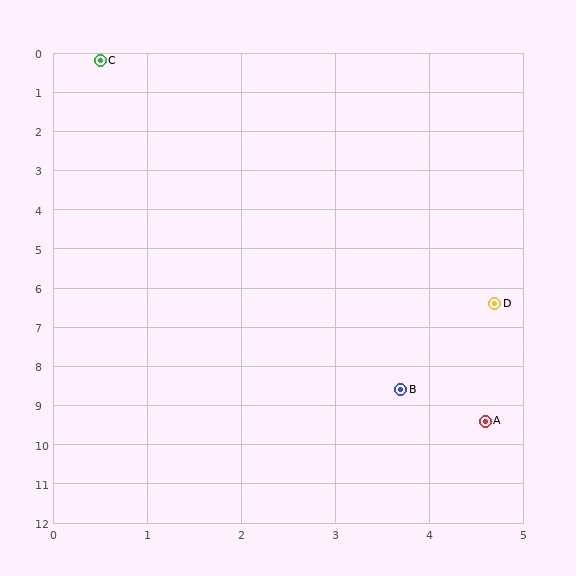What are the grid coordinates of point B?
Point B is at approximately (3.7, 8.6).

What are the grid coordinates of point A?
Point A is at approximately (4.6, 9.4).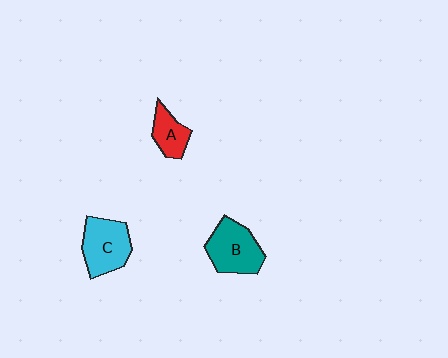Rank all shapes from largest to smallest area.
From largest to smallest: B (teal), C (cyan), A (red).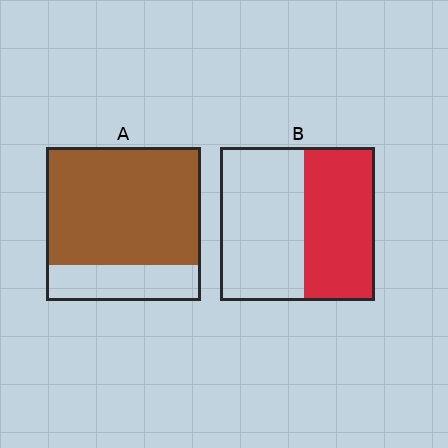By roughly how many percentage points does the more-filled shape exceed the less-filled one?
By roughly 30 percentage points (A over B).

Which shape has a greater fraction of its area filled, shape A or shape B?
Shape A.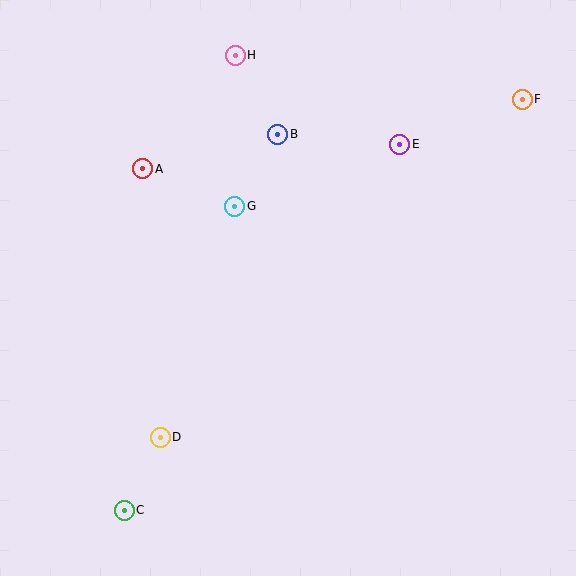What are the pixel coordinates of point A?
Point A is at (143, 169).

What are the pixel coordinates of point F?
Point F is at (522, 99).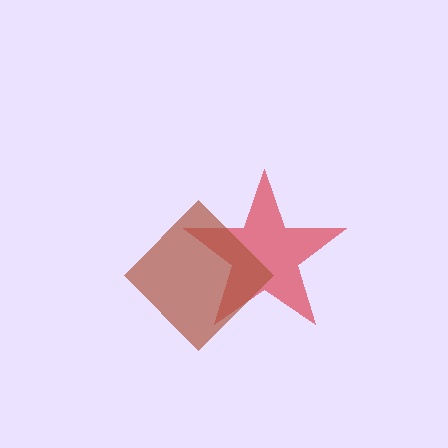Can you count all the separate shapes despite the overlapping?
Yes, there are 2 separate shapes.